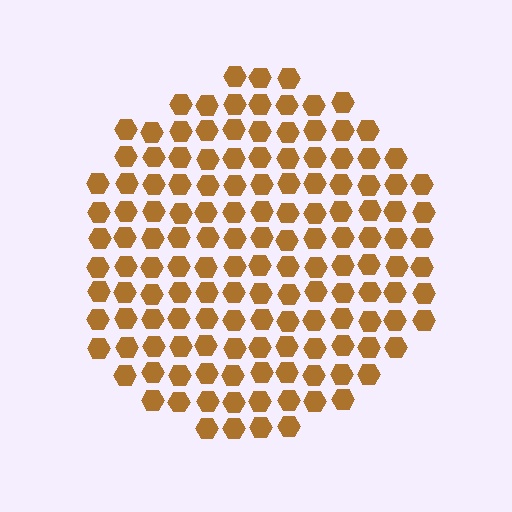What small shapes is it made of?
It is made of small hexagons.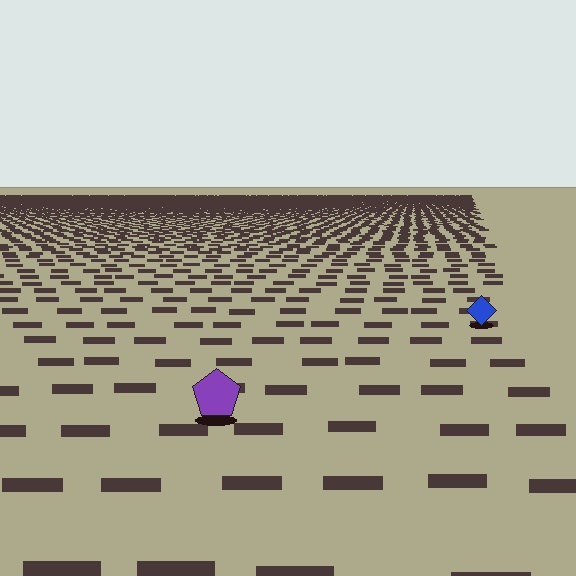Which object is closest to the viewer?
The purple pentagon is closest. The texture marks near it are larger and more spread out.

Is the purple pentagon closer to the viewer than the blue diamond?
Yes. The purple pentagon is closer — you can tell from the texture gradient: the ground texture is coarser near it.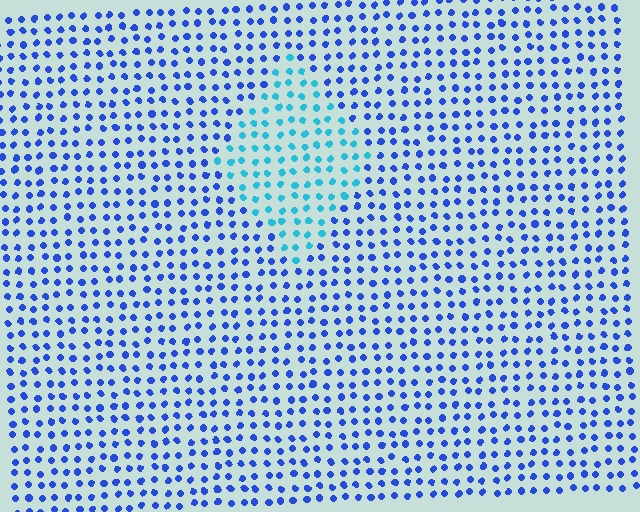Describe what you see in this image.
The image is filled with small blue elements in a uniform arrangement. A diamond-shaped region is visible where the elements are tinted to a slightly different hue, forming a subtle color boundary.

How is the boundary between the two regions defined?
The boundary is defined purely by a slight shift in hue (about 39 degrees). Spacing, size, and orientation are identical on both sides.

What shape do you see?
I see a diamond.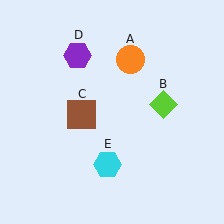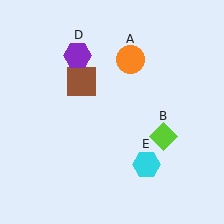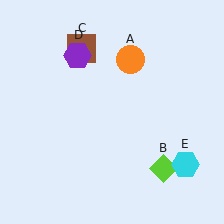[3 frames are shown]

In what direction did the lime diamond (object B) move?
The lime diamond (object B) moved down.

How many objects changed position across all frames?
3 objects changed position: lime diamond (object B), brown square (object C), cyan hexagon (object E).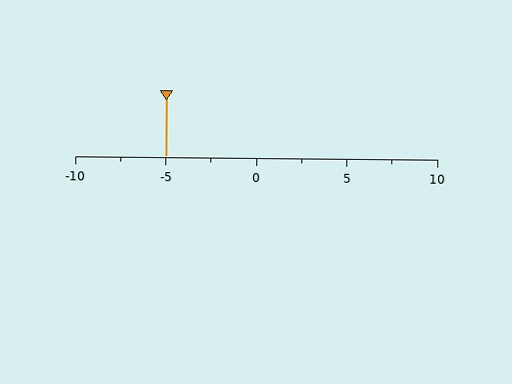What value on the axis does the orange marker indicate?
The marker indicates approximately -5.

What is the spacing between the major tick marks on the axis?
The major ticks are spaced 5 apart.